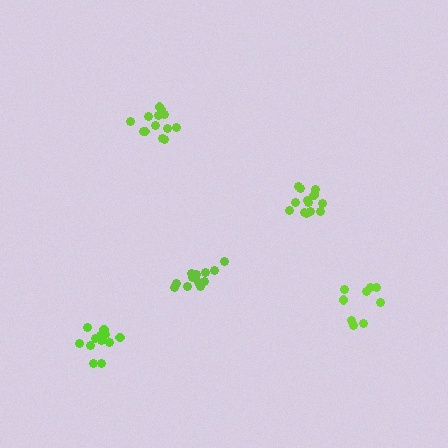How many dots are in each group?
Group 1: 12 dots, Group 2: 14 dots, Group 3: 12 dots, Group 4: 13 dots, Group 5: 9 dots (60 total).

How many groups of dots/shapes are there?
There are 5 groups.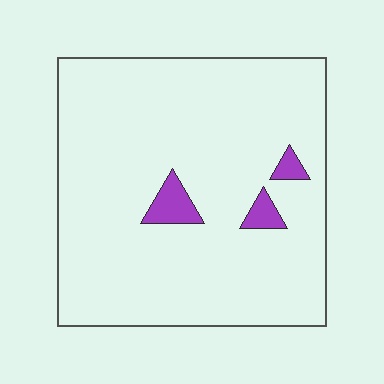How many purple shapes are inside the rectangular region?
3.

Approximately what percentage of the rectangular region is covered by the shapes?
Approximately 5%.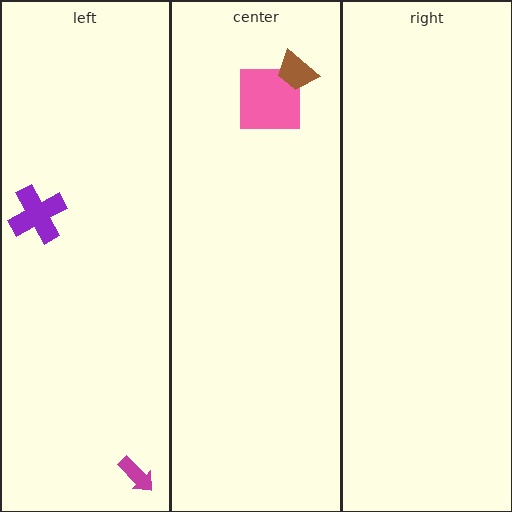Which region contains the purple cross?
The left region.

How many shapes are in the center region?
2.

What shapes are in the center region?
The pink square, the brown trapezoid.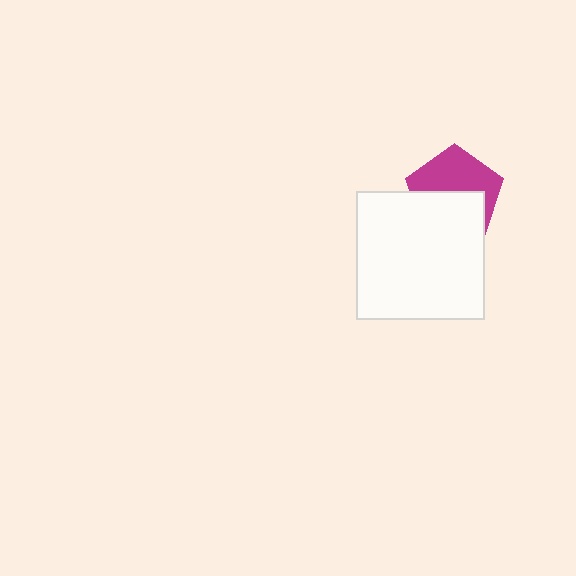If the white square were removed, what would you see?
You would see the complete magenta pentagon.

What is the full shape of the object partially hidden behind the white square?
The partially hidden object is a magenta pentagon.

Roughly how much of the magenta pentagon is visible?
About half of it is visible (roughly 51%).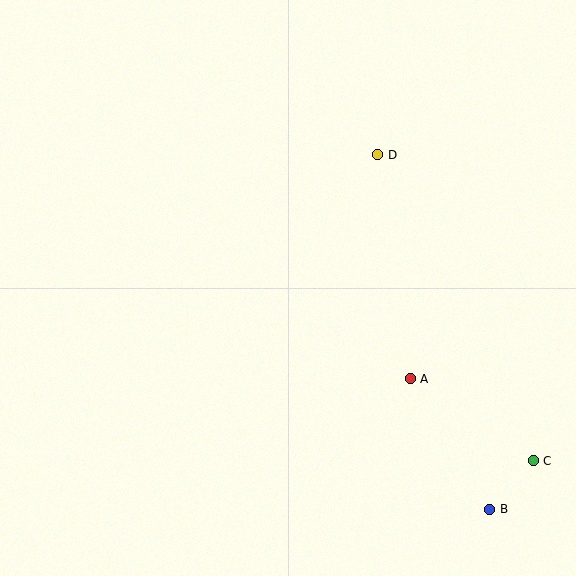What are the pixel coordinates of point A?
Point A is at (410, 379).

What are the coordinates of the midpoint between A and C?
The midpoint between A and C is at (472, 420).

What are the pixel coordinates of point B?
Point B is at (490, 509).